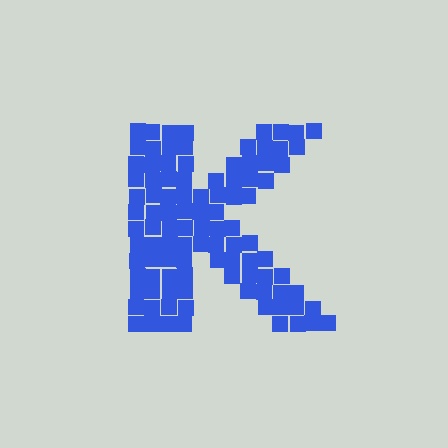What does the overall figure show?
The overall figure shows the letter K.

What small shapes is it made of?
It is made of small squares.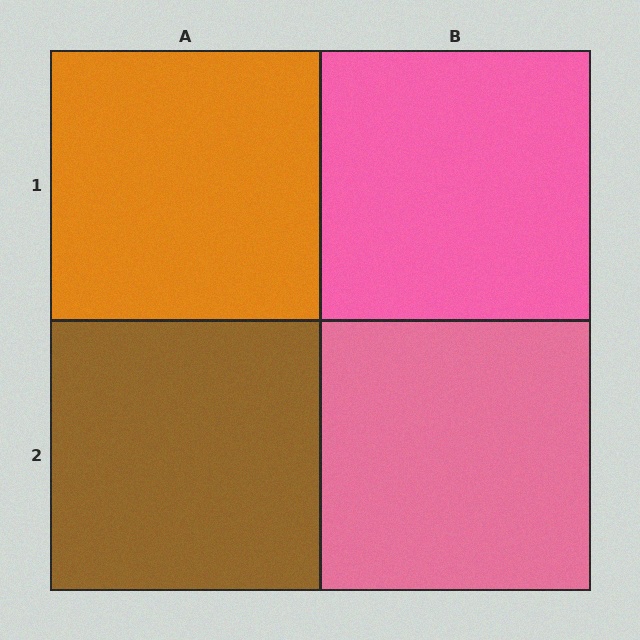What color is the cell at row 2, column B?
Pink.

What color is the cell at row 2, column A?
Brown.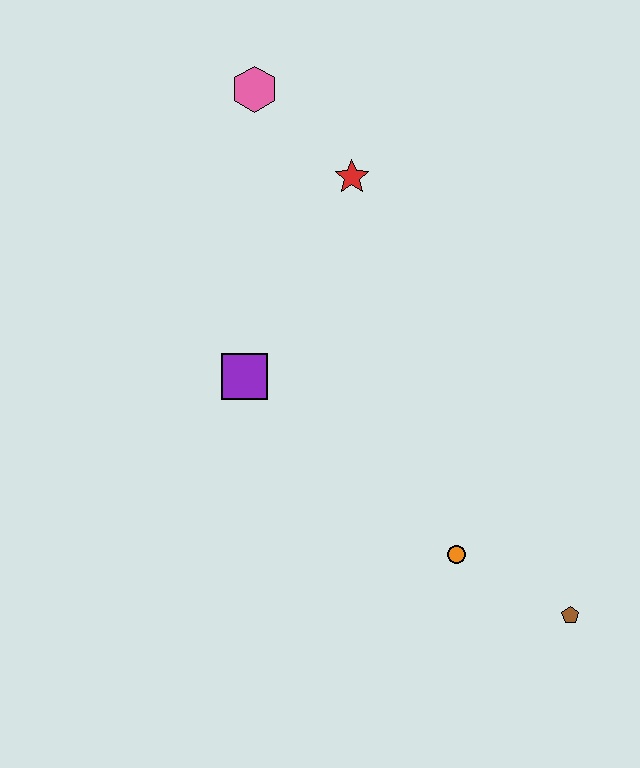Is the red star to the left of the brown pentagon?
Yes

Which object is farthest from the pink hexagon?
The brown pentagon is farthest from the pink hexagon.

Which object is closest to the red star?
The pink hexagon is closest to the red star.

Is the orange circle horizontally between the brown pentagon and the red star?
Yes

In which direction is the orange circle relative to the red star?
The orange circle is below the red star.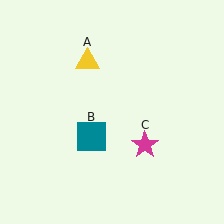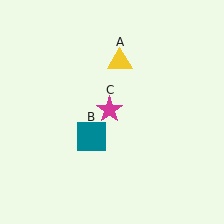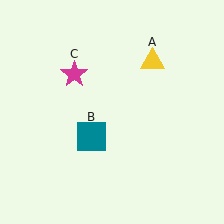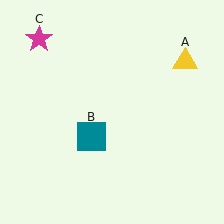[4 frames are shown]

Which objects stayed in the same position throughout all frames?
Teal square (object B) remained stationary.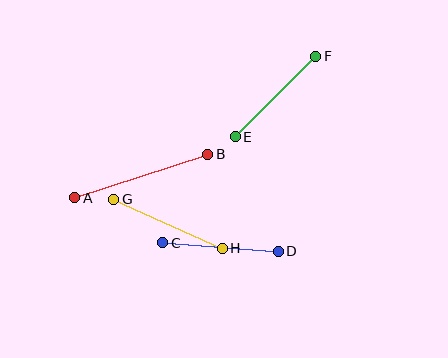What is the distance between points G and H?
The distance is approximately 119 pixels.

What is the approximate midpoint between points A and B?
The midpoint is at approximately (141, 176) pixels.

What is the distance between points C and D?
The distance is approximately 116 pixels.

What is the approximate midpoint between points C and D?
The midpoint is at approximately (221, 247) pixels.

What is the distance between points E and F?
The distance is approximately 114 pixels.